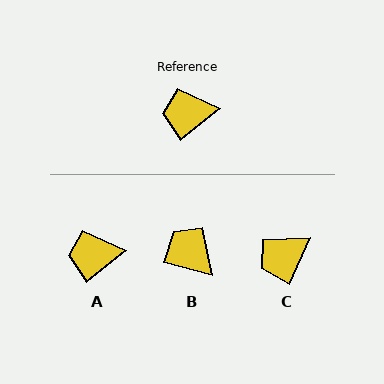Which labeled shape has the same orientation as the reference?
A.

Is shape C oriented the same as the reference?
No, it is off by about 28 degrees.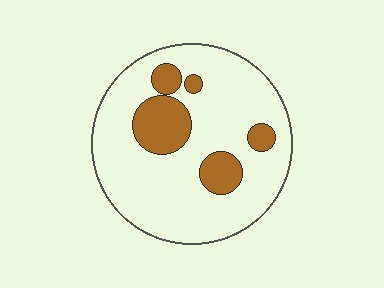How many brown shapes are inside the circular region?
5.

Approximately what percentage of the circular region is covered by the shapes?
Approximately 20%.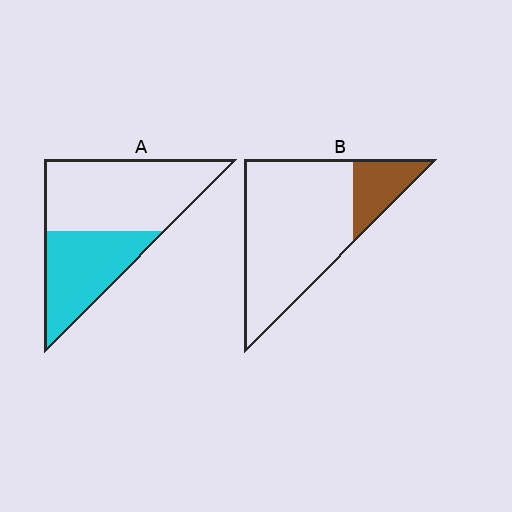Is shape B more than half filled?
No.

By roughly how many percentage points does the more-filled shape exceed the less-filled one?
By roughly 20 percentage points (A over B).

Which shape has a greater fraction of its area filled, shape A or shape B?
Shape A.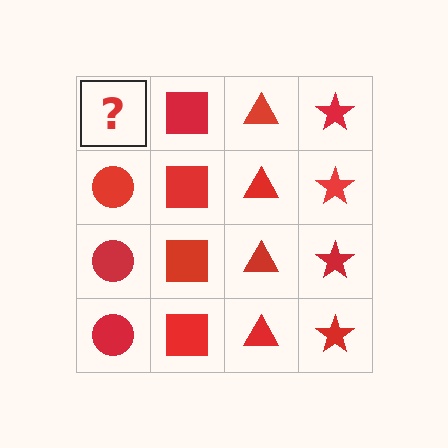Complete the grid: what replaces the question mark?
The question mark should be replaced with a red circle.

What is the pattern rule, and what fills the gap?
The rule is that each column has a consistent shape. The gap should be filled with a red circle.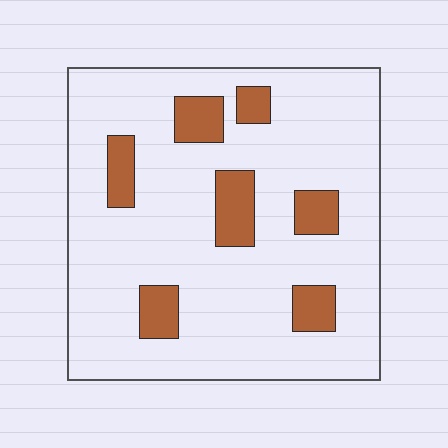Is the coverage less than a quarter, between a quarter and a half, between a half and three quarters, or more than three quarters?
Less than a quarter.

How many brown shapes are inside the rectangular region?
7.